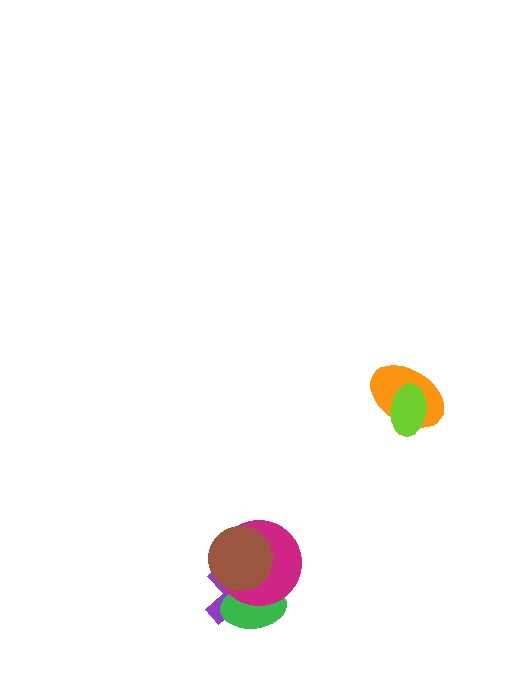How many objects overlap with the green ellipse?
3 objects overlap with the green ellipse.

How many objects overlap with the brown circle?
3 objects overlap with the brown circle.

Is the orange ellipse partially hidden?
Yes, it is partially covered by another shape.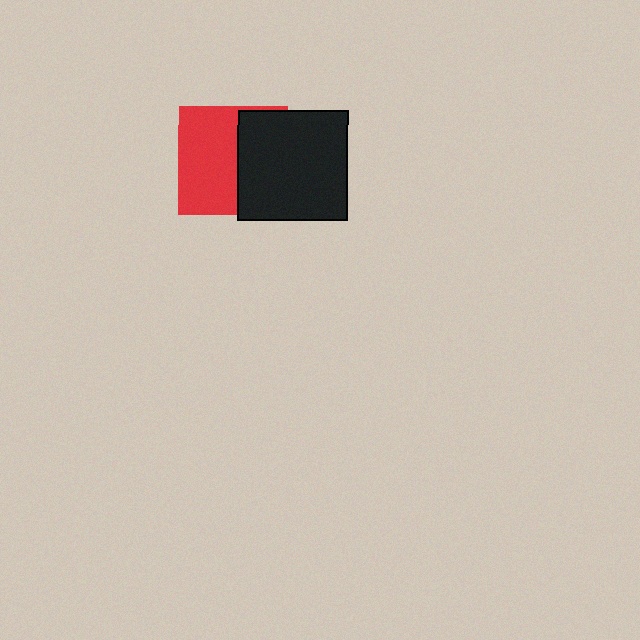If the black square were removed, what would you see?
You would see the complete red square.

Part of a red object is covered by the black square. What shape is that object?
It is a square.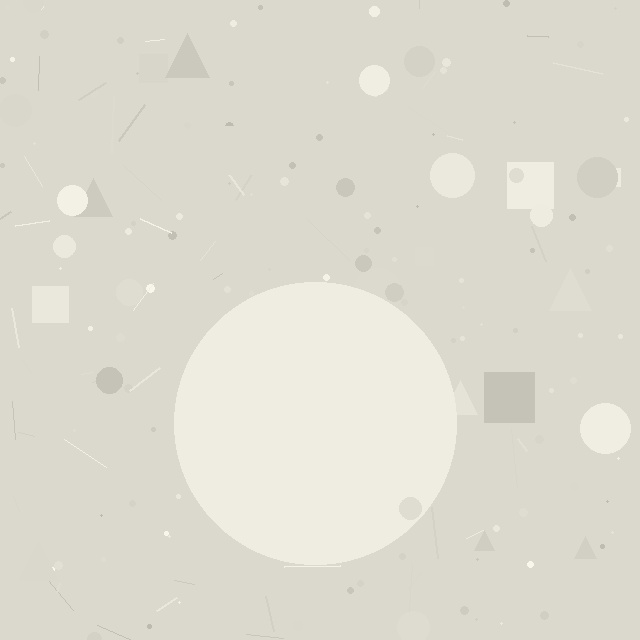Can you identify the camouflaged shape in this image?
The camouflaged shape is a circle.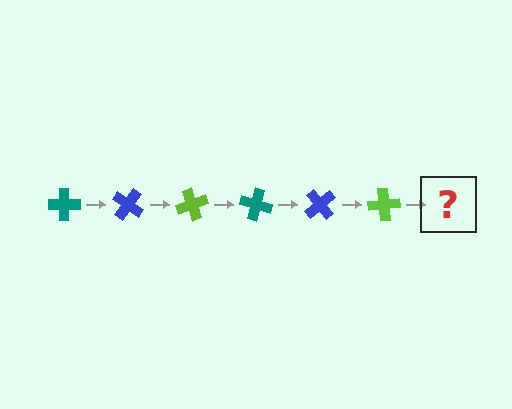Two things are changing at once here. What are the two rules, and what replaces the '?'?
The two rules are that it rotates 35 degrees each step and the color cycles through teal, blue, and lime. The '?' should be a teal cross, rotated 210 degrees from the start.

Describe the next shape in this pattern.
It should be a teal cross, rotated 210 degrees from the start.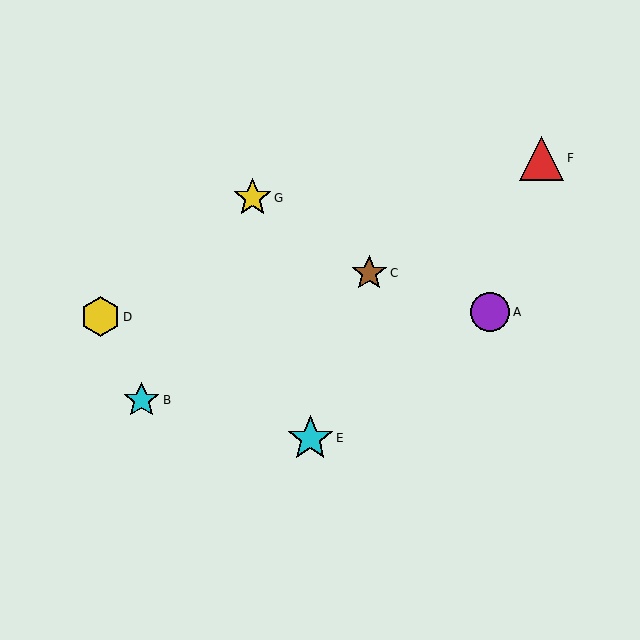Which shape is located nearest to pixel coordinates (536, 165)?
The red triangle (labeled F) at (542, 158) is nearest to that location.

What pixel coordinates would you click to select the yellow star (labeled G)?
Click at (252, 198) to select the yellow star G.